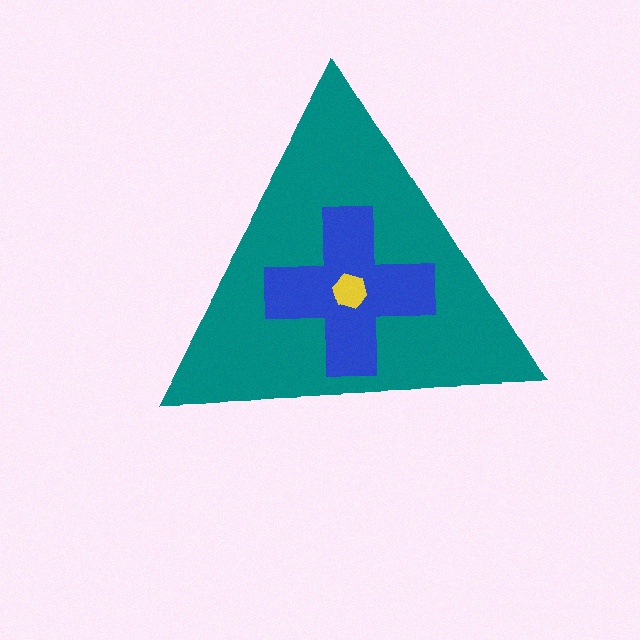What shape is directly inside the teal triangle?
The blue cross.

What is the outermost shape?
The teal triangle.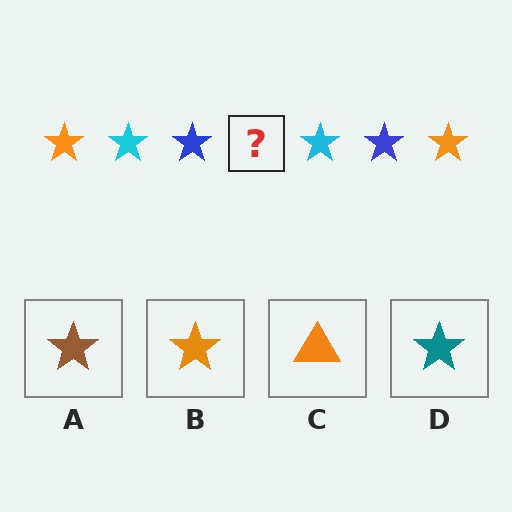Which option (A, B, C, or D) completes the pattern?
B.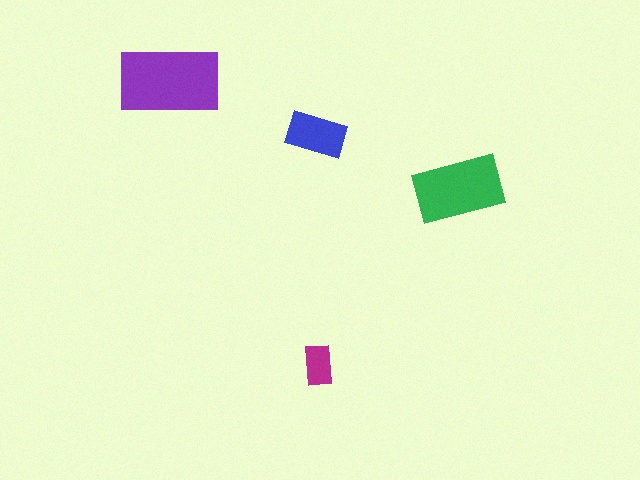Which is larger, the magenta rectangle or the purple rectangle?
The purple one.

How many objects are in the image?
There are 4 objects in the image.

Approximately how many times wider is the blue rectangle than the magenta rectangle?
About 1.5 times wider.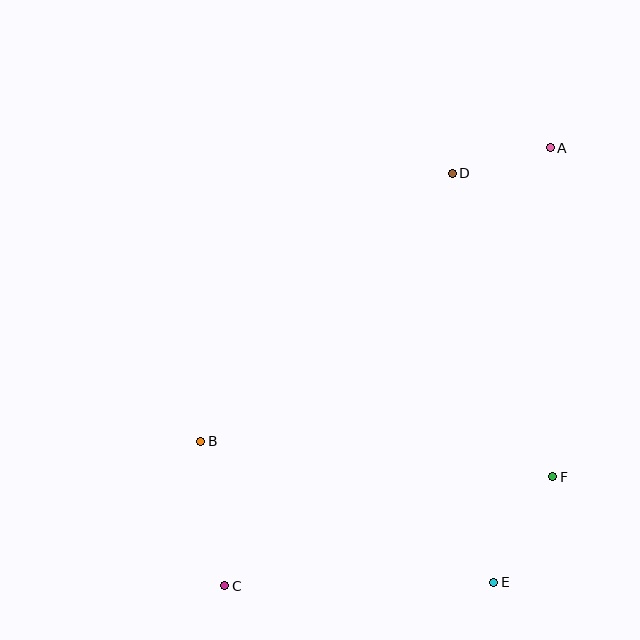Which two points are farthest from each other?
Points A and C are farthest from each other.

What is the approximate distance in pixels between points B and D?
The distance between B and D is approximately 367 pixels.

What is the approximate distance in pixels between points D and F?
The distance between D and F is approximately 320 pixels.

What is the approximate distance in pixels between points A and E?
The distance between A and E is approximately 438 pixels.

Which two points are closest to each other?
Points A and D are closest to each other.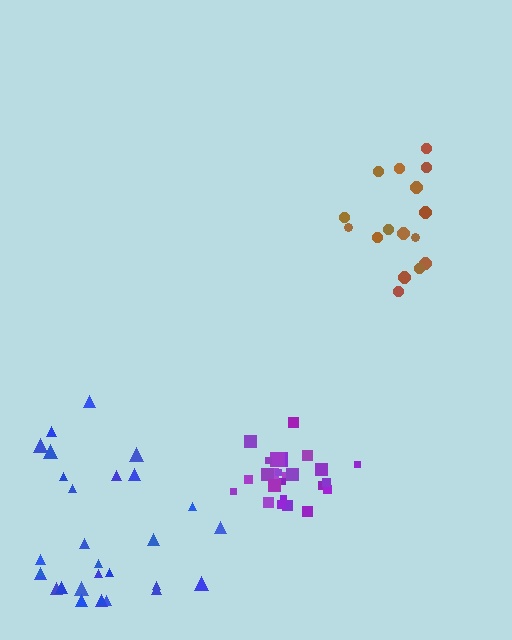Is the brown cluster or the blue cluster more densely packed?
Brown.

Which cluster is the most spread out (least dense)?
Blue.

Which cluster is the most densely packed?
Purple.